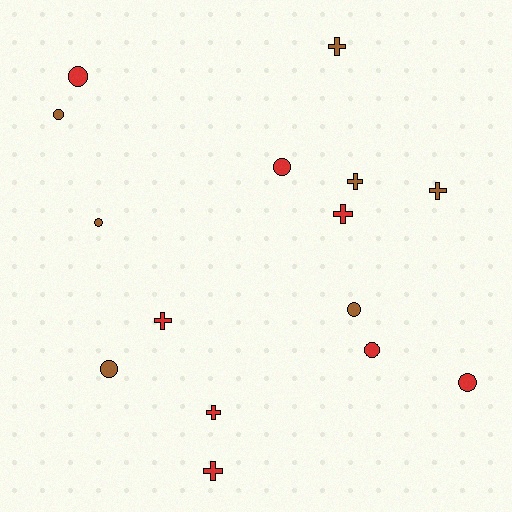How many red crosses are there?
There are 4 red crosses.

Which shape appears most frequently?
Circle, with 8 objects.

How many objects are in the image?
There are 15 objects.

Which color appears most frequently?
Red, with 8 objects.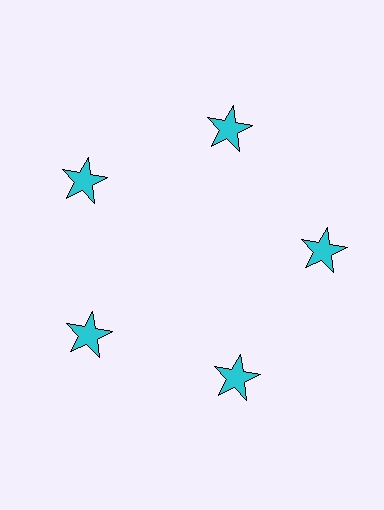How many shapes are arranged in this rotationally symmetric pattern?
There are 5 shapes, arranged in 5 groups of 1.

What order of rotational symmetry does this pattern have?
This pattern has 5-fold rotational symmetry.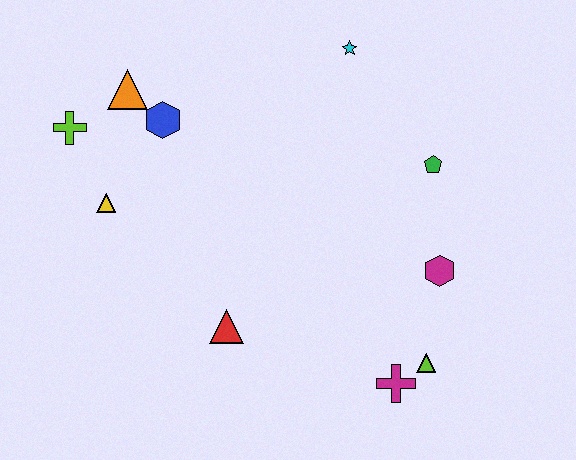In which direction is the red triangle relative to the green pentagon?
The red triangle is to the left of the green pentagon.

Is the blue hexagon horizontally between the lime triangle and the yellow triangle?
Yes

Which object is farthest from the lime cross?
The lime triangle is farthest from the lime cross.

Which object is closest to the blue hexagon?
The orange triangle is closest to the blue hexagon.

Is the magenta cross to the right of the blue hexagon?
Yes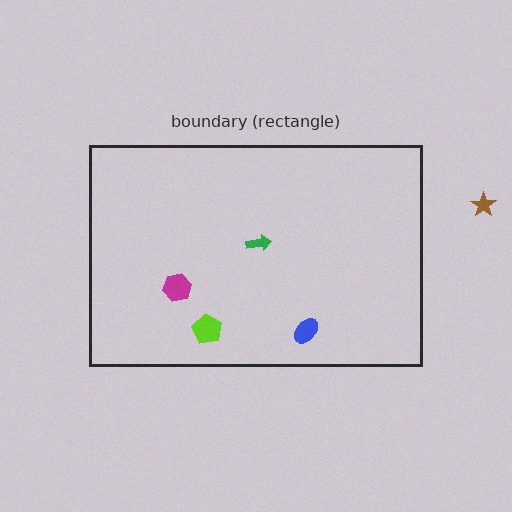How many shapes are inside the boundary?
4 inside, 1 outside.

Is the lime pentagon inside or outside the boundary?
Inside.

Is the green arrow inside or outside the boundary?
Inside.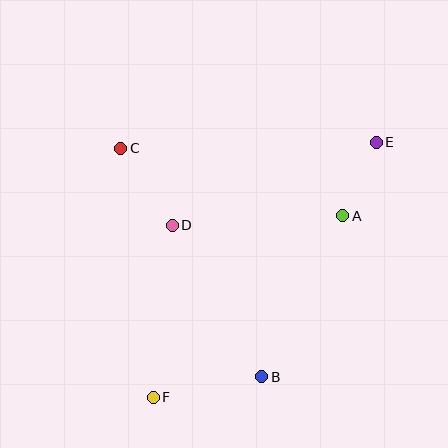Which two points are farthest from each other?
Points E and F are farthest from each other.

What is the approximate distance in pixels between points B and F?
The distance between B and F is approximately 110 pixels.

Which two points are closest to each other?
Points A and E are closest to each other.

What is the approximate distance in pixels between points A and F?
The distance between A and F is approximately 263 pixels.